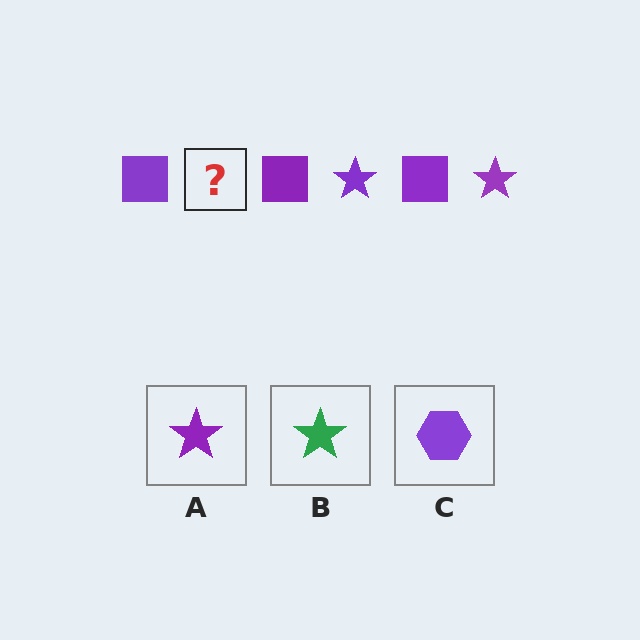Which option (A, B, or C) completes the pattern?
A.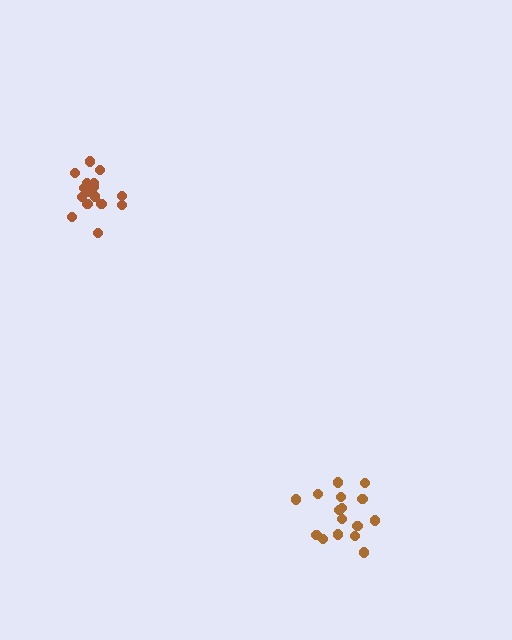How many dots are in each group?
Group 1: 16 dots, Group 2: 16 dots (32 total).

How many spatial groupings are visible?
There are 2 spatial groupings.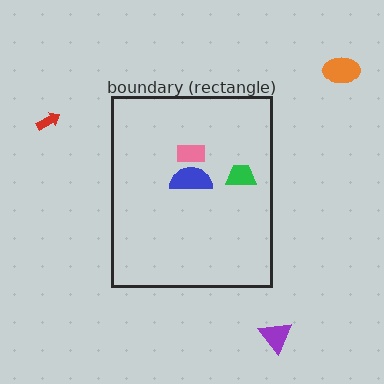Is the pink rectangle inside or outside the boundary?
Inside.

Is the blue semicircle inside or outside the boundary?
Inside.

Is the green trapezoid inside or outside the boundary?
Inside.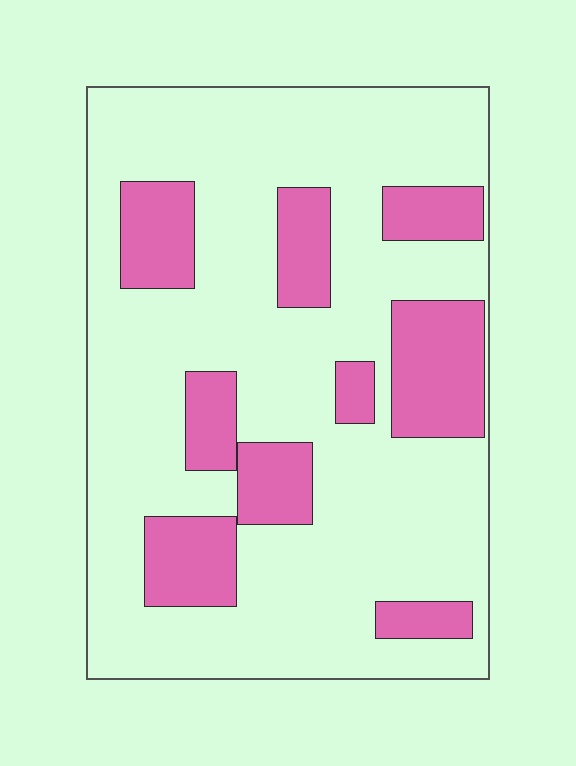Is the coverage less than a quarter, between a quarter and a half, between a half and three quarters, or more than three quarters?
Less than a quarter.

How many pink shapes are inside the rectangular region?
9.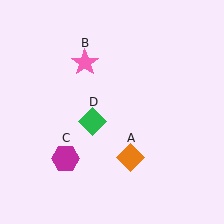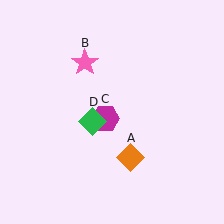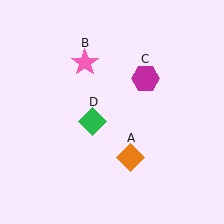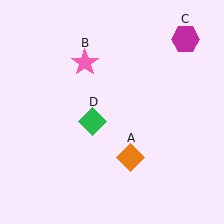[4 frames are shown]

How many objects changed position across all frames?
1 object changed position: magenta hexagon (object C).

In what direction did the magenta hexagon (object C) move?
The magenta hexagon (object C) moved up and to the right.